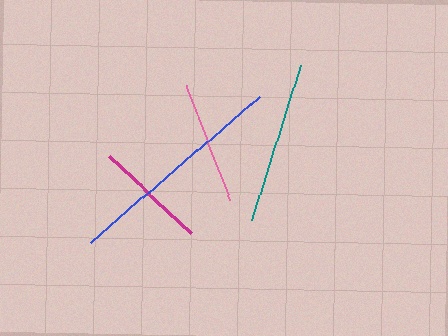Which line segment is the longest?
The blue line is the longest at approximately 223 pixels.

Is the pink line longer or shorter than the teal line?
The teal line is longer than the pink line.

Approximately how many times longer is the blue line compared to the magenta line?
The blue line is approximately 2.0 times the length of the magenta line.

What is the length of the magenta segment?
The magenta segment is approximately 112 pixels long.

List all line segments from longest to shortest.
From longest to shortest: blue, teal, pink, magenta.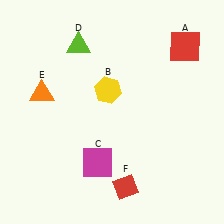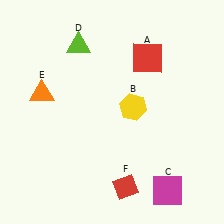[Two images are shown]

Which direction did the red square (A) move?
The red square (A) moved left.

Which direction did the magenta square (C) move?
The magenta square (C) moved right.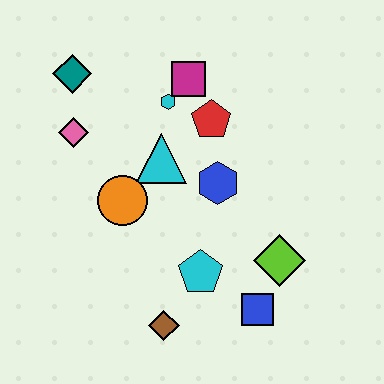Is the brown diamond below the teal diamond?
Yes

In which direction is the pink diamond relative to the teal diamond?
The pink diamond is below the teal diamond.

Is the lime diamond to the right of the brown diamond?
Yes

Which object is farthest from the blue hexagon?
The teal diamond is farthest from the blue hexagon.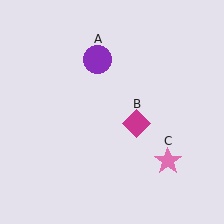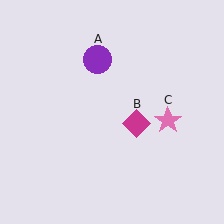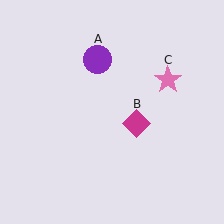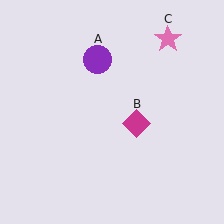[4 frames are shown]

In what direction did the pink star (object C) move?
The pink star (object C) moved up.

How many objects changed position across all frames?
1 object changed position: pink star (object C).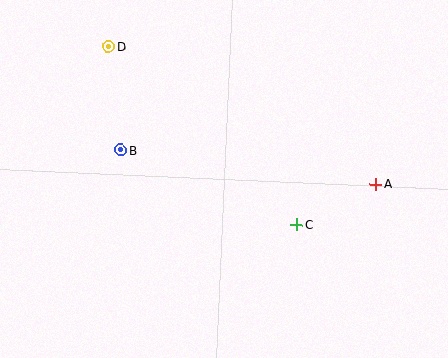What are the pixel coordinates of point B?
Point B is at (121, 150).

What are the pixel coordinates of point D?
Point D is at (109, 47).